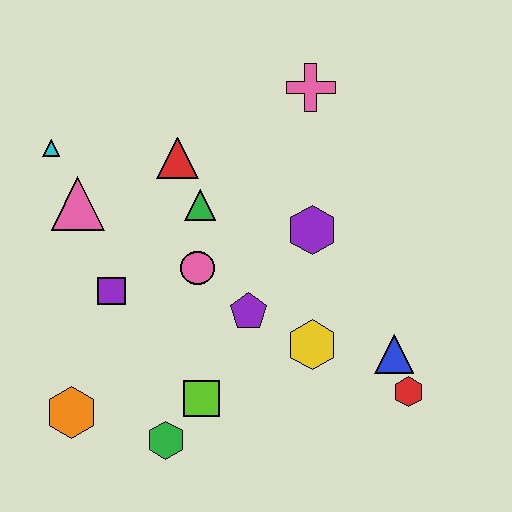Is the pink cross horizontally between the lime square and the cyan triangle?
No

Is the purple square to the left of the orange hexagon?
No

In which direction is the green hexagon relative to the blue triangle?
The green hexagon is to the left of the blue triangle.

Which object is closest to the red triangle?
The green triangle is closest to the red triangle.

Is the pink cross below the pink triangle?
No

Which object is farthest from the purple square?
The red hexagon is farthest from the purple square.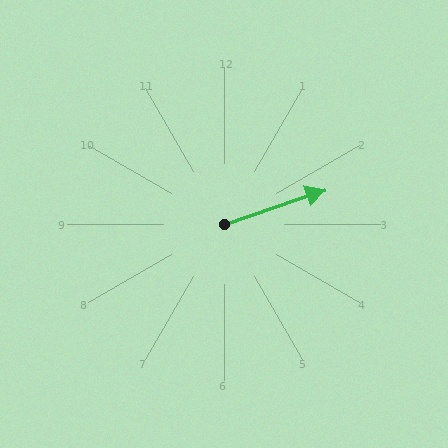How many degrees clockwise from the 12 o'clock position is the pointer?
Approximately 71 degrees.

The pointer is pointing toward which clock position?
Roughly 2 o'clock.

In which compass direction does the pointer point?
East.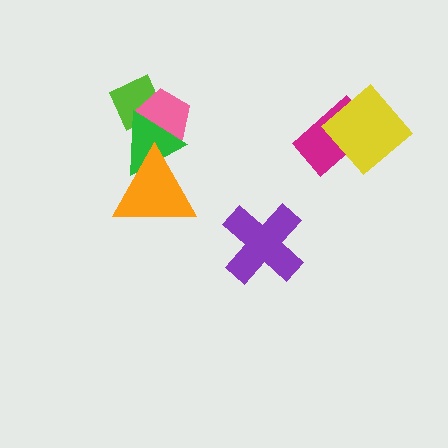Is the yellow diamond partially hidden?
No, no other shape covers it.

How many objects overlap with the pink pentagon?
2 objects overlap with the pink pentagon.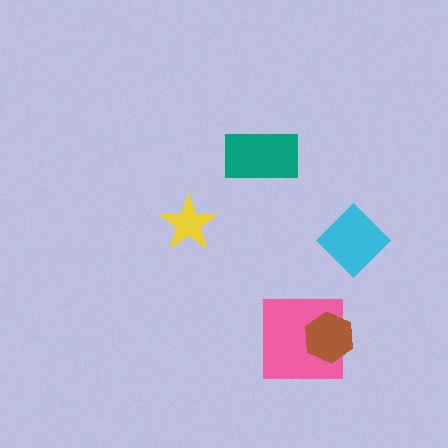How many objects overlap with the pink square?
1 object overlaps with the pink square.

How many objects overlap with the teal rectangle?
0 objects overlap with the teal rectangle.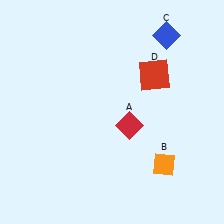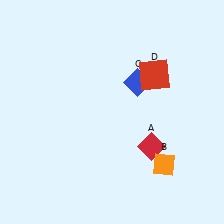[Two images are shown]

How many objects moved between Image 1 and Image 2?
2 objects moved between the two images.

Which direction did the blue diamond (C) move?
The blue diamond (C) moved down.